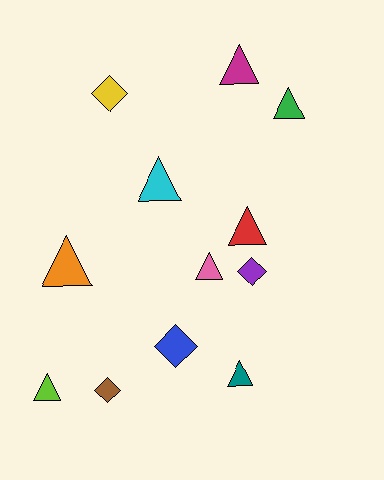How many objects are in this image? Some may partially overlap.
There are 12 objects.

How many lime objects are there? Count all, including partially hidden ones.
There is 1 lime object.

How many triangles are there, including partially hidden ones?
There are 8 triangles.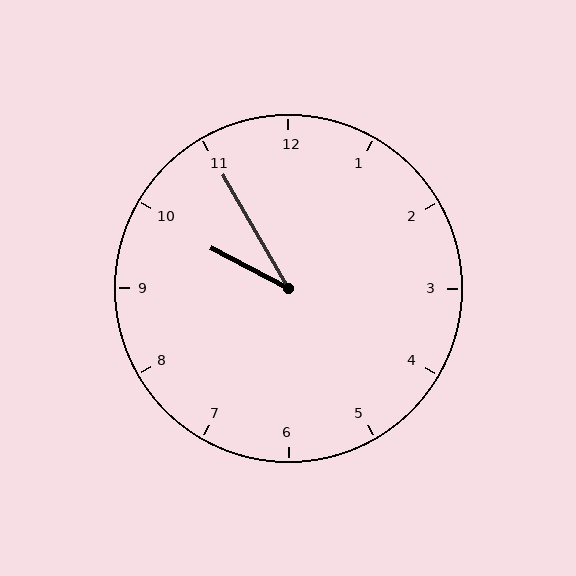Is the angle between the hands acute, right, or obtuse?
It is acute.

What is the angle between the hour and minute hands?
Approximately 32 degrees.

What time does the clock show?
9:55.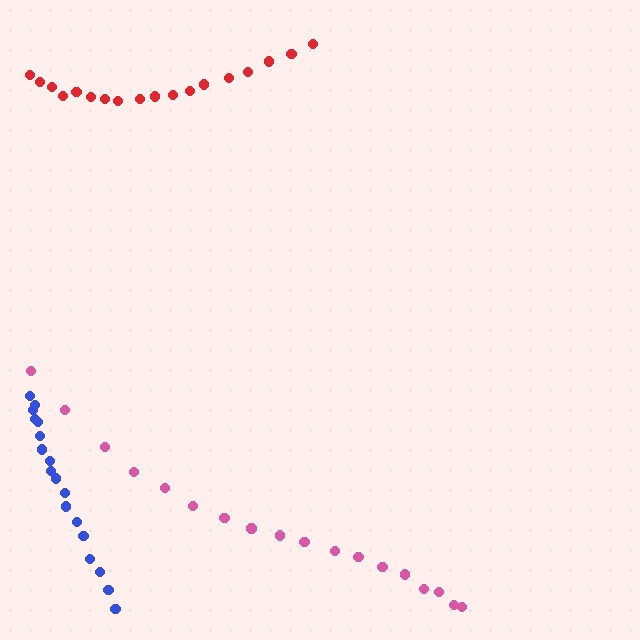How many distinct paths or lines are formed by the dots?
There are 3 distinct paths.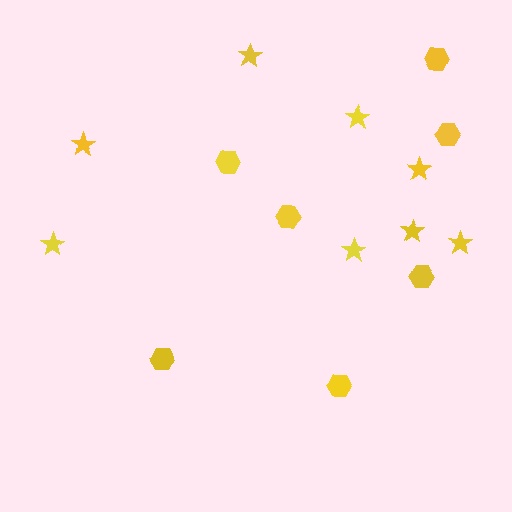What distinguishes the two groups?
There are 2 groups: one group of hexagons (7) and one group of stars (8).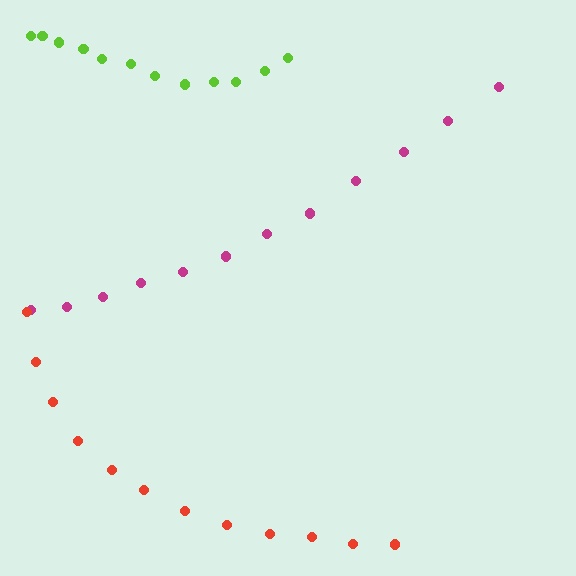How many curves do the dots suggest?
There are 3 distinct paths.